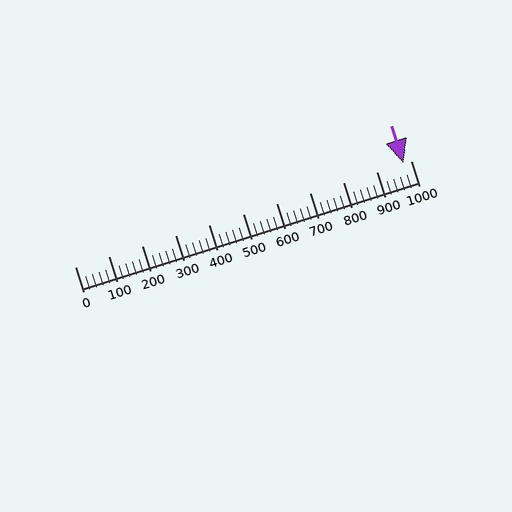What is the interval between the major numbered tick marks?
The major tick marks are spaced 100 units apart.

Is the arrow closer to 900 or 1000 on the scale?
The arrow is closer to 1000.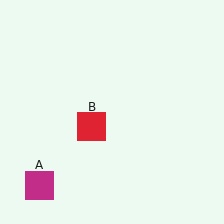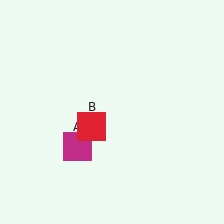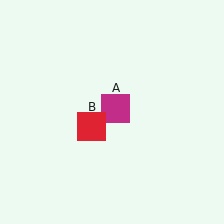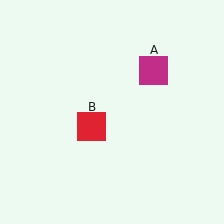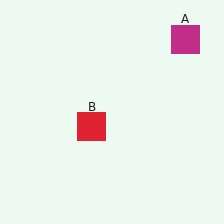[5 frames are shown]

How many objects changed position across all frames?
1 object changed position: magenta square (object A).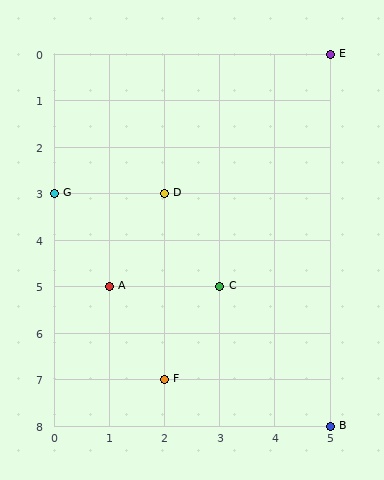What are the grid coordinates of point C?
Point C is at grid coordinates (3, 5).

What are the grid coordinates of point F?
Point F is at grid coordinates (2, 7).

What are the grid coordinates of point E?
Point E is at grid coordinates (5, 0).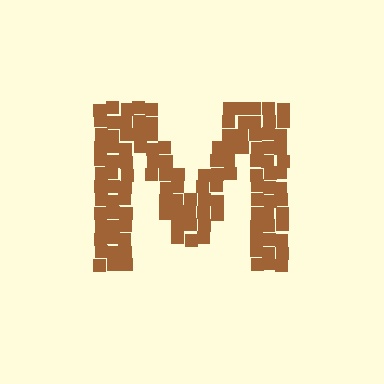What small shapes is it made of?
It is made of small squares.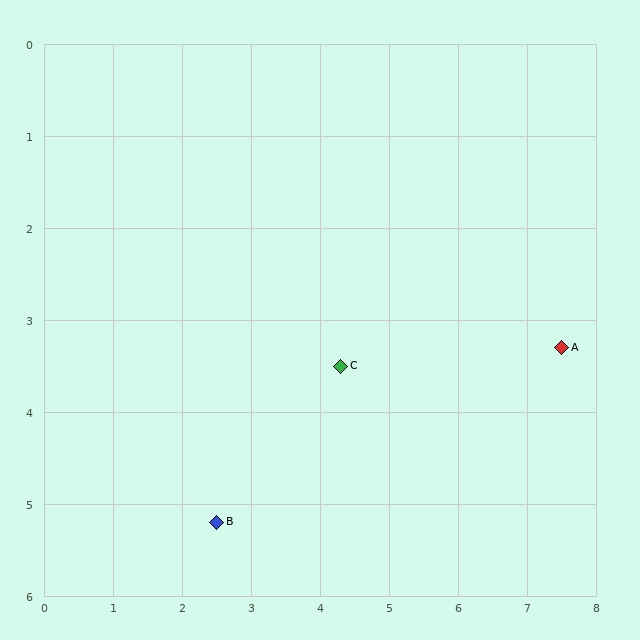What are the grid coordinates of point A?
Point A is at approximately (7.5, 3.3).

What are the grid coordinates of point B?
Point B is at approximately (2.5, 5.2).